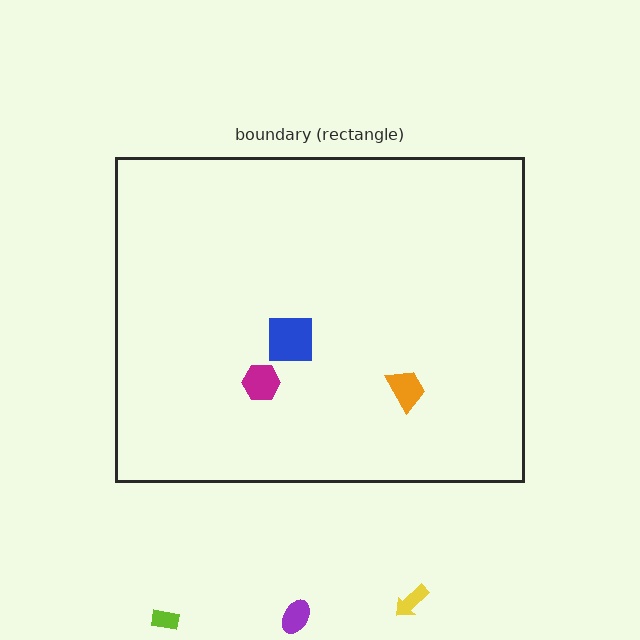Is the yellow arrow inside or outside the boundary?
Outside.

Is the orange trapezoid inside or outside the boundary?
Inside.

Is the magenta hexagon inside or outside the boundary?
Inside.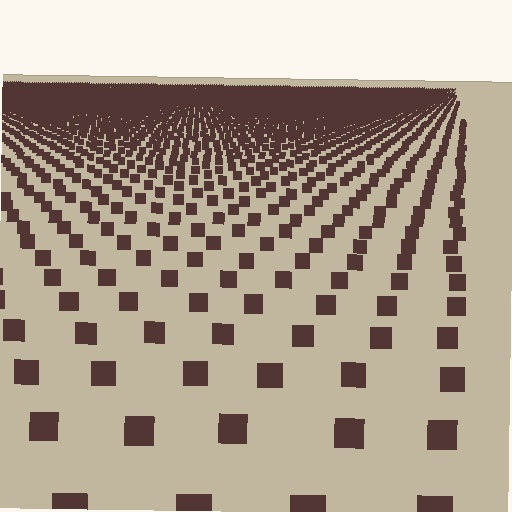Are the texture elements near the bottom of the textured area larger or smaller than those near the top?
Larger. Near the bottom, elements are closer to the viewer and appear at a bigger on-screen size.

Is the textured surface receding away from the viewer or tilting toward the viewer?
The surface is receding away from the viewer. Texture elements get smaller and denser toward the top.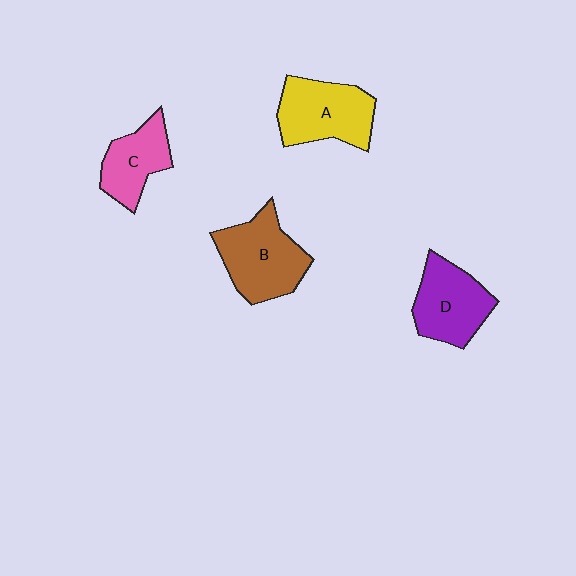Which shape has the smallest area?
Shape C (pink).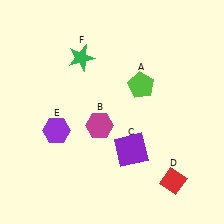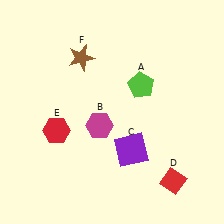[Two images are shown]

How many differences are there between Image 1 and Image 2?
There are 2 differences between the two images.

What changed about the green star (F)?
In Image 1, F is green. In Image 2, it changed to brown.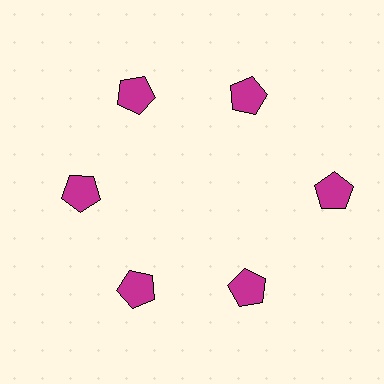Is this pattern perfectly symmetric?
No. The 6 magenta pentagons are arranged in a ring, but one element near the 3 o'clock position is pushed outward from the center, breaking the 6-fold rotational symmetry.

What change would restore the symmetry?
The symmetry would be restored by moving it inward, back onto the ring so that all 6 pentagons sit at equal angles and equal distance from the center.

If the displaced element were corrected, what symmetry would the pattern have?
It would have 6-fold rotational symmetry — the pattern would map onto itself every 60 degrees.